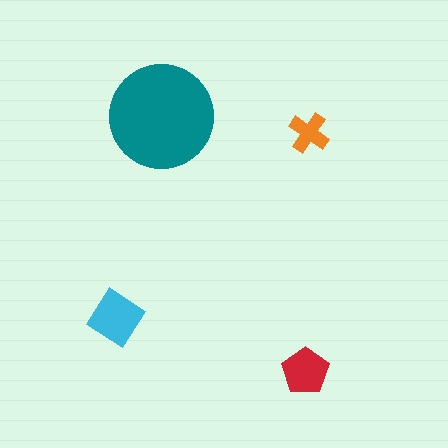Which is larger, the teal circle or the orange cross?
The teal circle.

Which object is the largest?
The teal circle.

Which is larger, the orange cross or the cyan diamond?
The cyan diamond.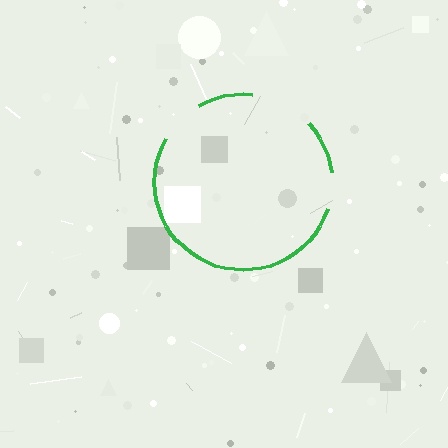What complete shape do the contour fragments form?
The contour fragments form a circle.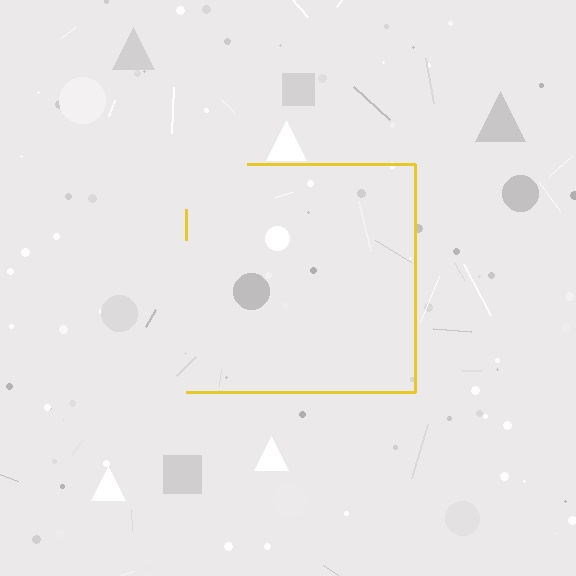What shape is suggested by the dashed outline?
The dashed outline suggests a square.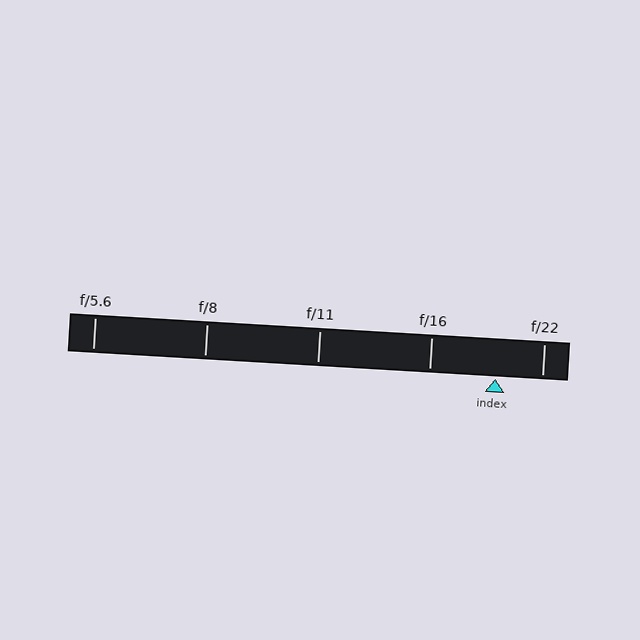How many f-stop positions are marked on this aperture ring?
There are 5 f-stop positions marked.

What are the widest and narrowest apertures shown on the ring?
The widest aperture shown is f/5.6 and the narrowest is f/22.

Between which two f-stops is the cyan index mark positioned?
The index mark is between f/16 and f/22.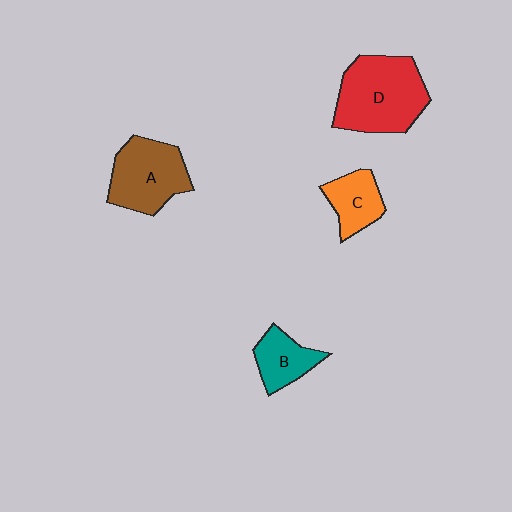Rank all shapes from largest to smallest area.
From largest to smallest: D (red), A (brown), C (orange), B (teal).